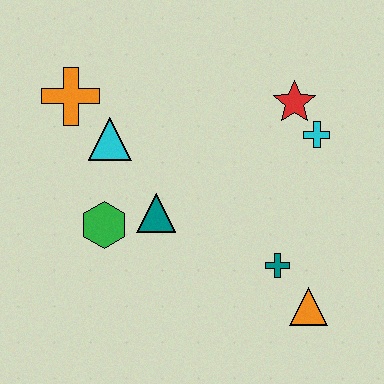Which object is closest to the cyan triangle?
The orange cross is closest to the cyan triangle.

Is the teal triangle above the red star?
No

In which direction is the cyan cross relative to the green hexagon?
The cyan cross is to the right of the green hexagon.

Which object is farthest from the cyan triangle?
The orange triangle is farthest from the cyan triangle.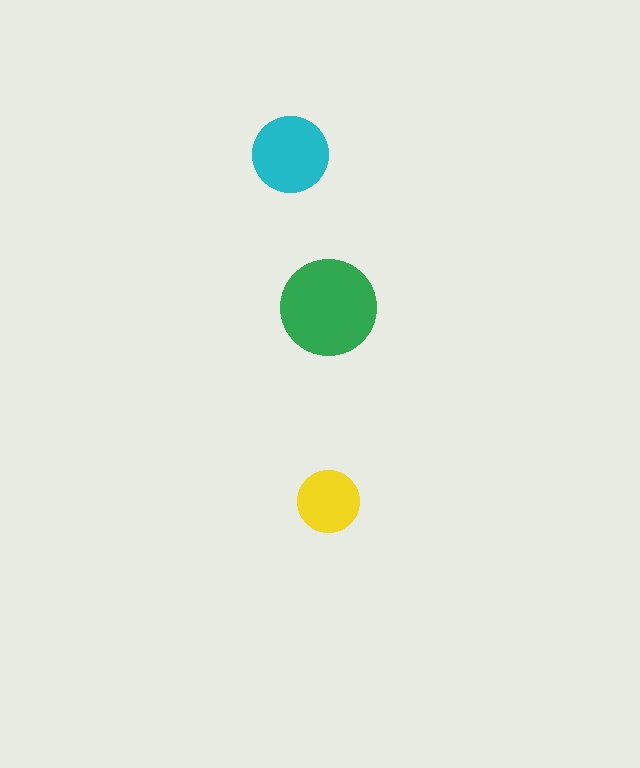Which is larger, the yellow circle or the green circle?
The green one.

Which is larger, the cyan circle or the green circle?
The green one.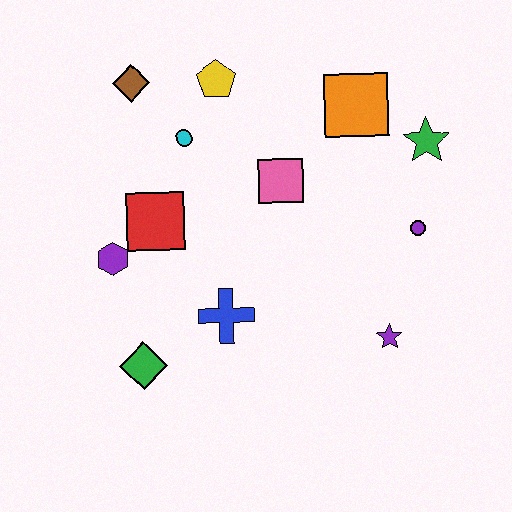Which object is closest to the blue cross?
The green diamond is closest to the blue cross.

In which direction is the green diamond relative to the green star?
The green diamond is to the left of the green star.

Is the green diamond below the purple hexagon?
Yes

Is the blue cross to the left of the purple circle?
Yes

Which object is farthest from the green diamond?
The green star is farthest from the green diamond.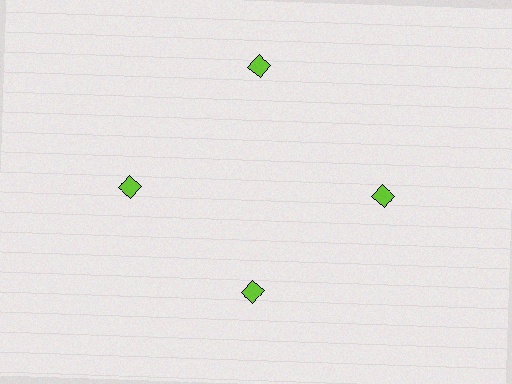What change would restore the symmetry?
The symmetry would be restored by moving it outward, back onto the ring so that all 4 diamonds sit at equal angles and equal distance from the center.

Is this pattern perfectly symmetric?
No. The 4 lime diamonds are arranged in a ring, but one element near the 6 o'clock position is pulled inward toward the center, breaking the 4-fold rotational symmetry.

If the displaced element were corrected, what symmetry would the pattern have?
It would have 4-fold rotational symmetry — the pattern would map onto itself every 90 degrees.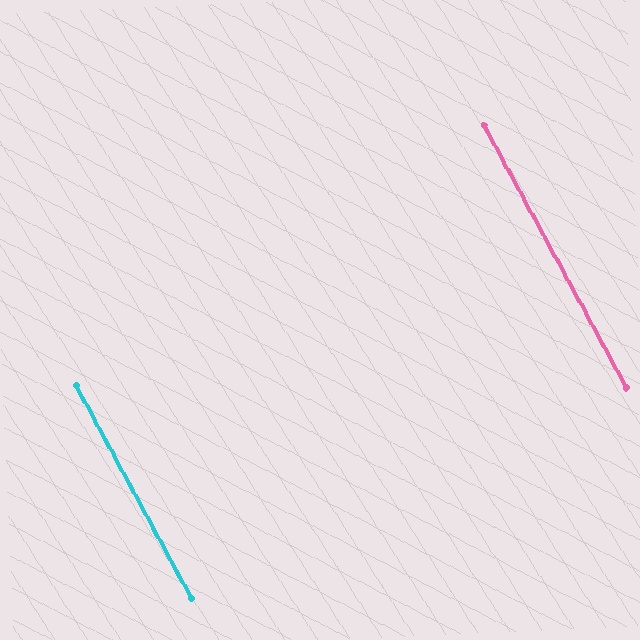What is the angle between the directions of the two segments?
Approximately 0 degrees.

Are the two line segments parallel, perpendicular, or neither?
Parallel — their directions differ by only 0.2°.